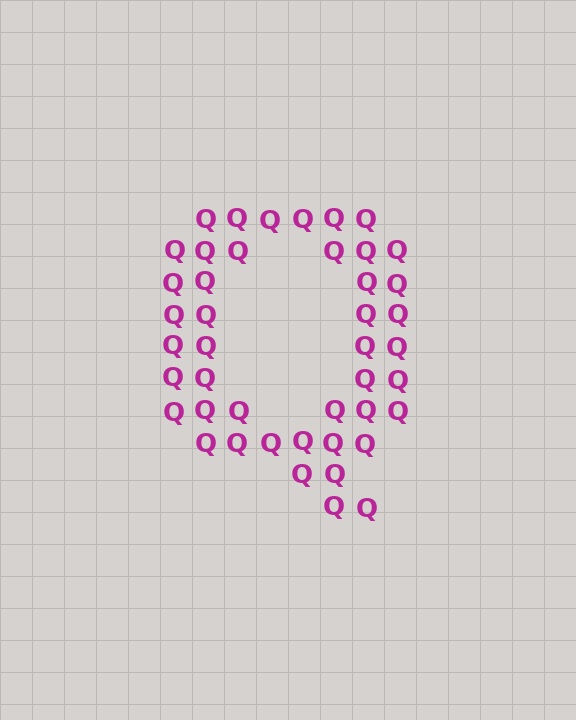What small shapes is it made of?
It is made of small letter Q's.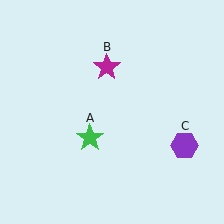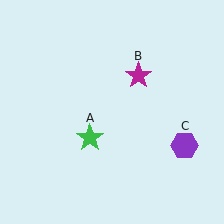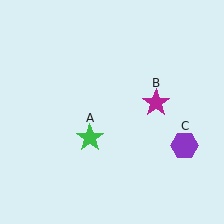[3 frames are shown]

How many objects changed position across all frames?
1 object changed position: magenta star (object B).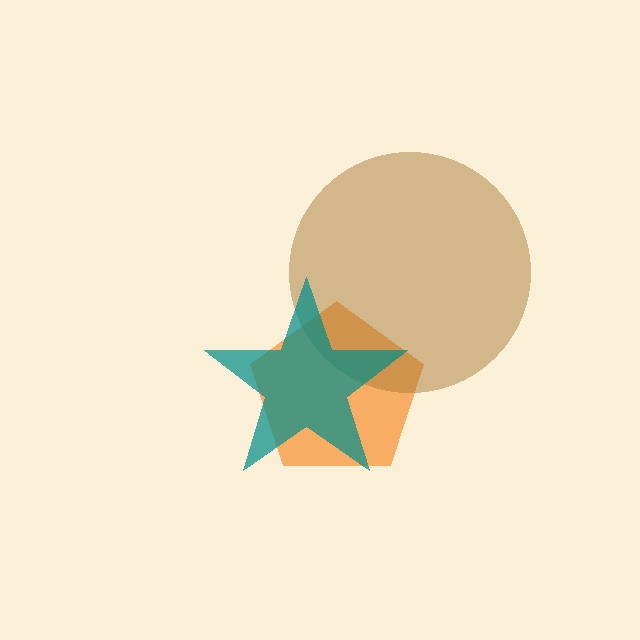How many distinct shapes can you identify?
There are 3 distinct shapes: an orange pentagon, a brown circle, a teal star.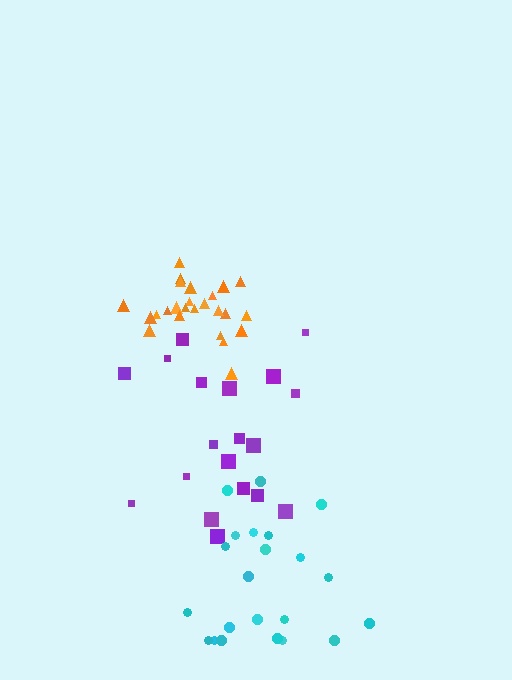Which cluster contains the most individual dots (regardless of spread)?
Orange (25).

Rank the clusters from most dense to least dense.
orange, purple, cyan.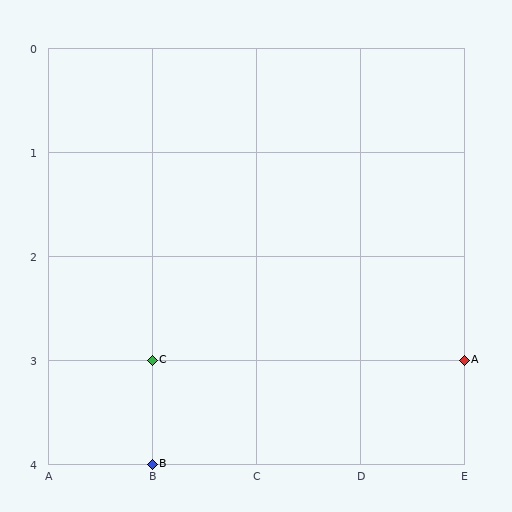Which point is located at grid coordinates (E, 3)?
Point A is at (E, 3).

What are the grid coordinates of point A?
Point A is at grid coordinates (E, 3).